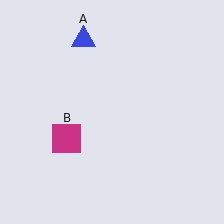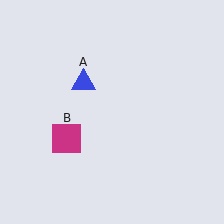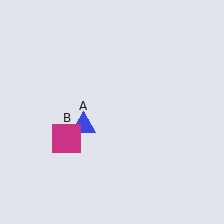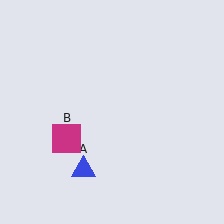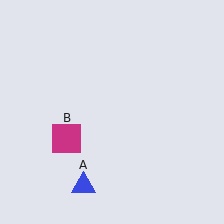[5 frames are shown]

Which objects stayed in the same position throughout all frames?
Magenta square (object B) remained stationary.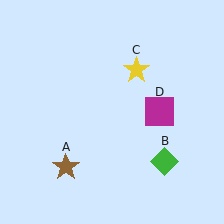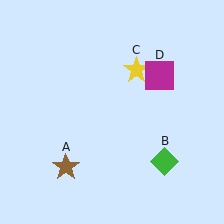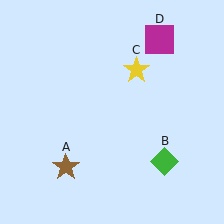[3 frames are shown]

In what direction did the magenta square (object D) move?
The magenta square (object D) moved up.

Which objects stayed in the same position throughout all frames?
Brown star (object A) and green diamond (object B) and yellow star (object C) remained stationary.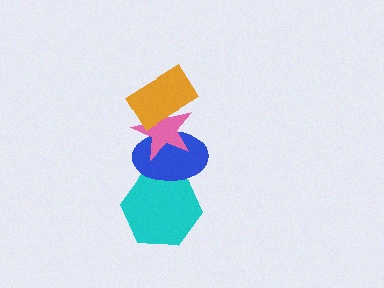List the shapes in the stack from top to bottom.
From top to bottom: the orange rectangle, the pink star, the blue ellipse, the cyan hexagon.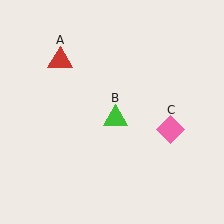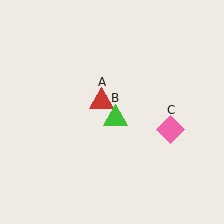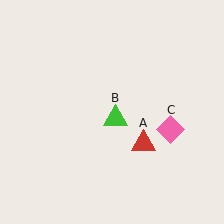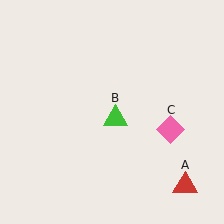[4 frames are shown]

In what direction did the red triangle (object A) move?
The red triangle (object A) moved down and to the right.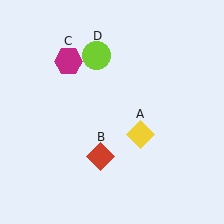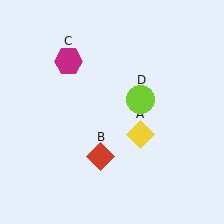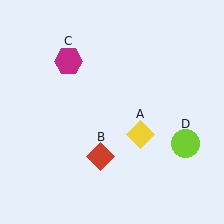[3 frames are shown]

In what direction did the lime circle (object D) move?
The lime circle (object D) moved down and to the right.